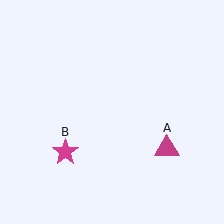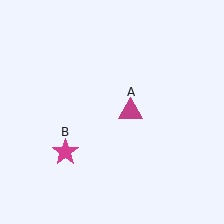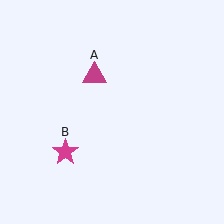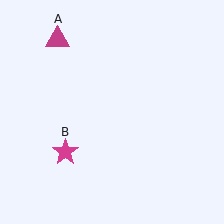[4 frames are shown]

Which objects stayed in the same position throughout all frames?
Magenta star (object B) remained stationary.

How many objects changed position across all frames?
1 object changed position: magenta triangle (object A).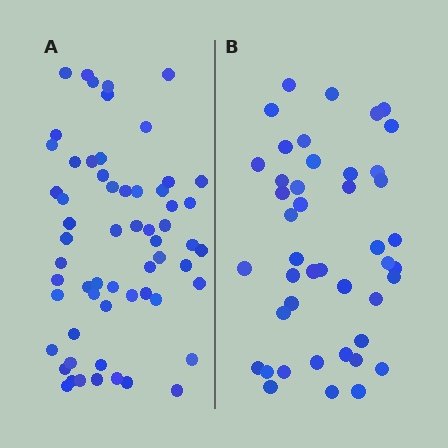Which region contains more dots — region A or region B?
Region A (the left region) has more dots.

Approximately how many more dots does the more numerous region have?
Region A has approximately 15 more dots than region B.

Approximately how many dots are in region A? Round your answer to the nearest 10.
About 60 dots.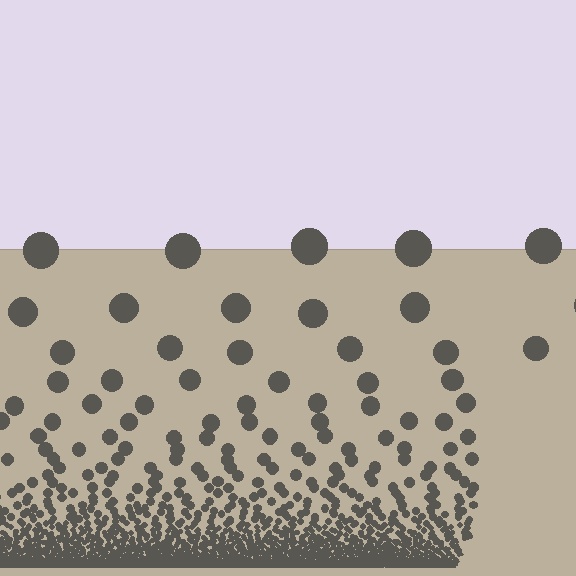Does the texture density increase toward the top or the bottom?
Density increases toward the bottom.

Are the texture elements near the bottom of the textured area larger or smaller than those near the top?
Smaller. The gradient is inverted — elements near the bottom are smaller and denser.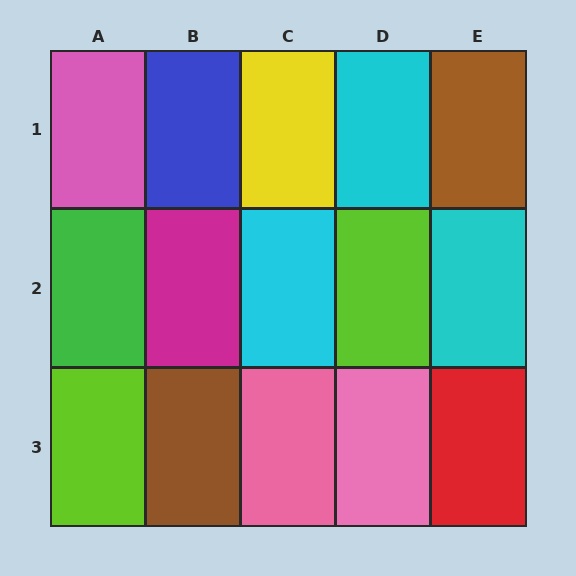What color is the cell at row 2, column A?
Green.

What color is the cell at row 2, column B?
Magenta.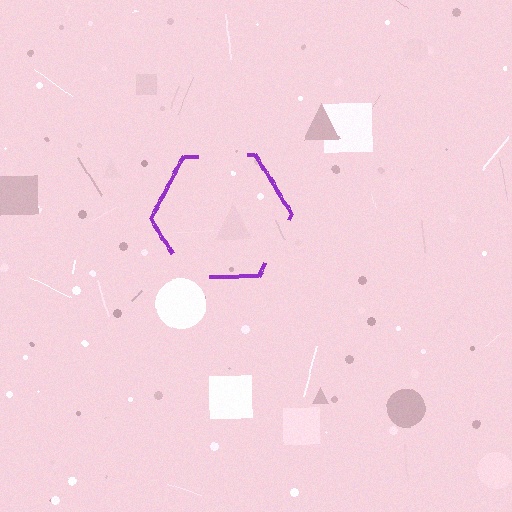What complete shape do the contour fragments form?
The contour fragments form a hexagon.